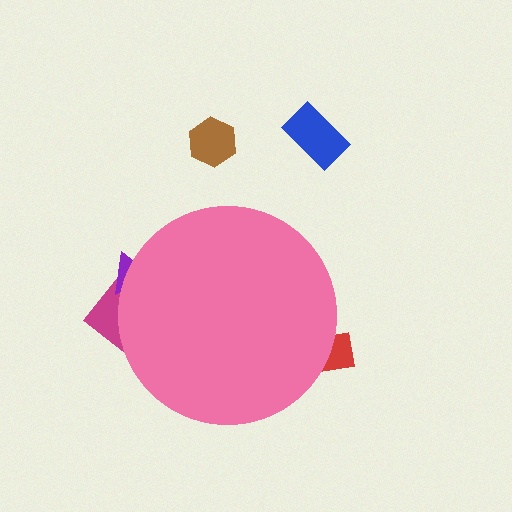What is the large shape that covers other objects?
A pink circle.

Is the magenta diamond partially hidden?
Yes, the magenta diamond is partially hidden behind the pink circle.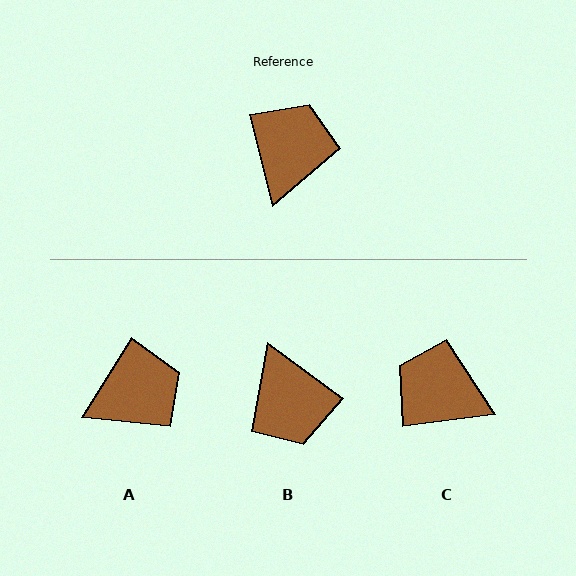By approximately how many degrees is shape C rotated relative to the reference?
Approximately 83 degrees counter-clockwise.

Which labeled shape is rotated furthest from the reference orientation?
B, about 140 degrees away.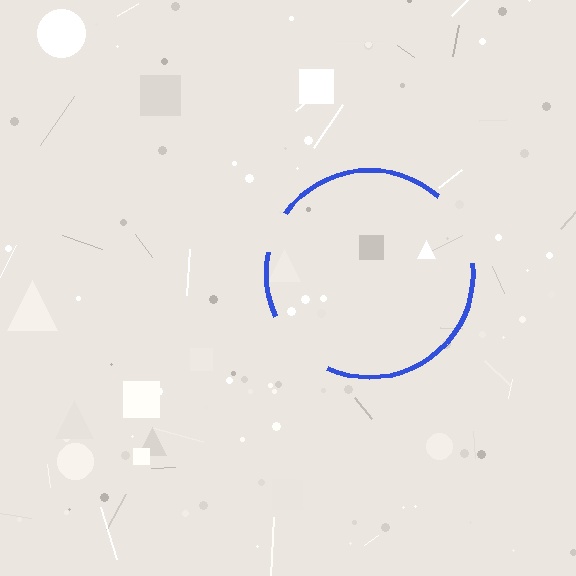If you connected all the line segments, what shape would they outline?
They would outline a circle.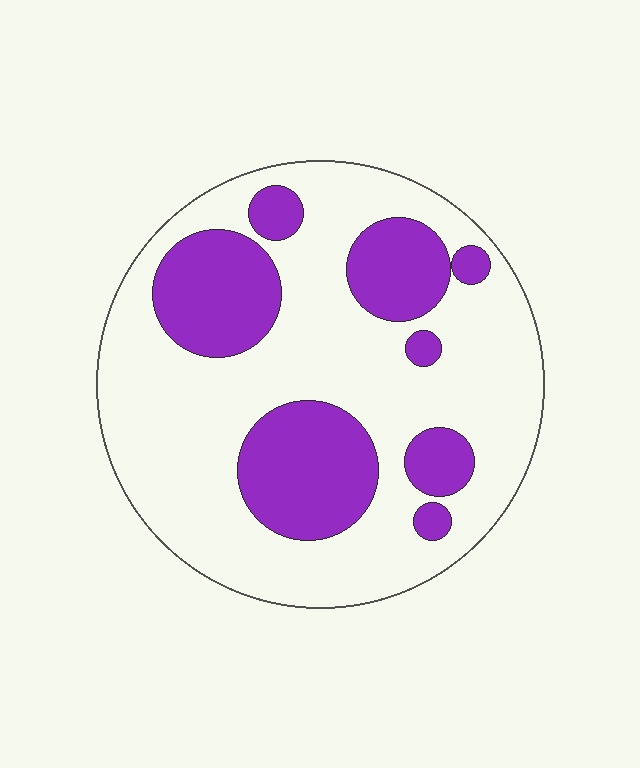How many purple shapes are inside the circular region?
8.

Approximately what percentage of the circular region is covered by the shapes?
Approximately 30%.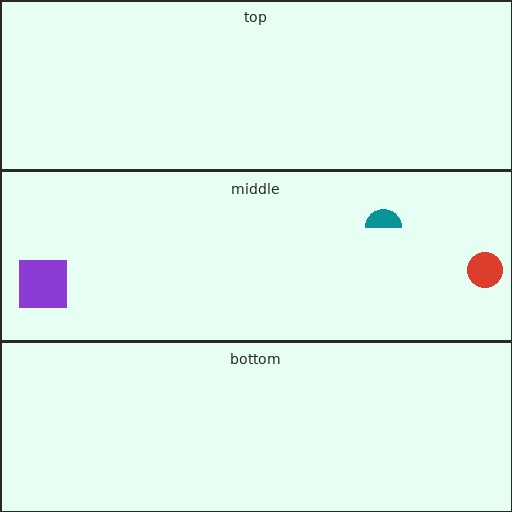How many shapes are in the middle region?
3.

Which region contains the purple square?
The middle region.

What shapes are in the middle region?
The purple square, the teal semicircle, the red circle.